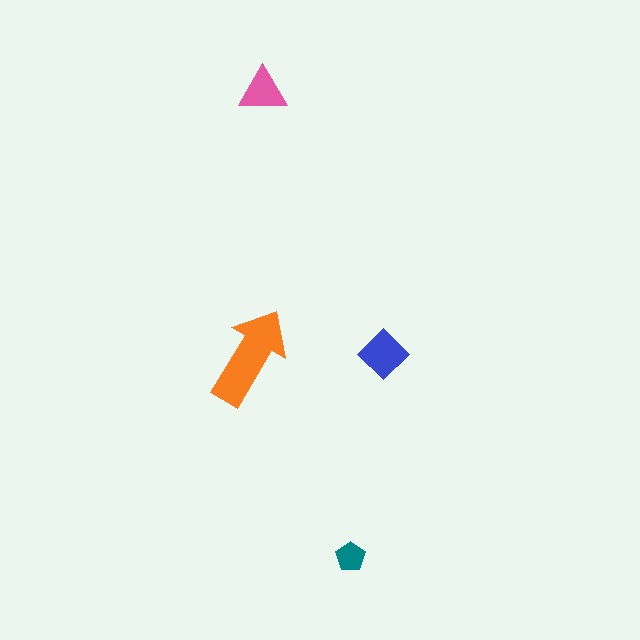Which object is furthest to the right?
The blue diamond is rightmost.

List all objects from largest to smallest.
The orange arrow, the blue diamond, the pink triangle, the teal pentagon.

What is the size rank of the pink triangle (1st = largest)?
3rd.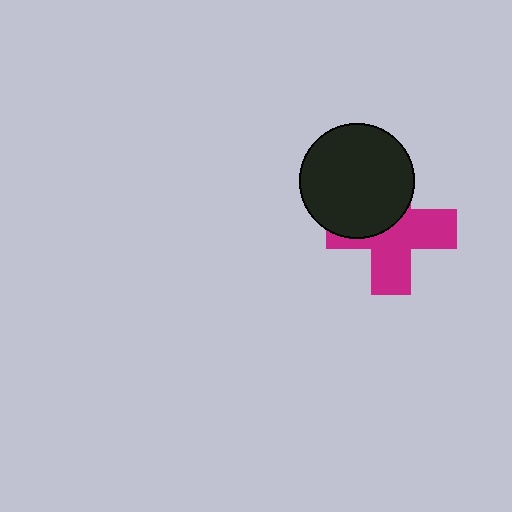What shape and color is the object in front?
The object in front is a black circle.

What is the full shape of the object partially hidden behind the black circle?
The partially hidden object is a magenta cross.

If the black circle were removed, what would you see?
You would see the complete magenta cross.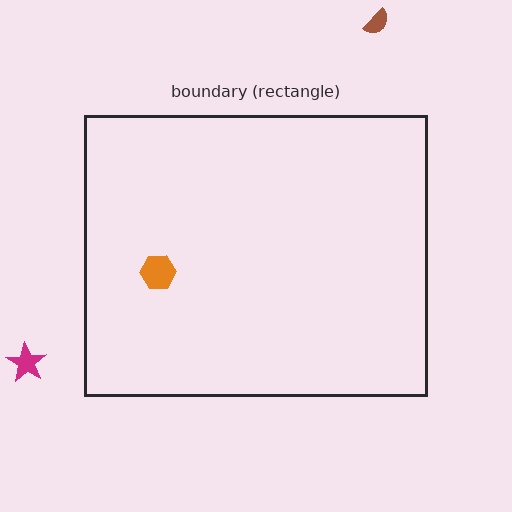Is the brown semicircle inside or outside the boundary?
Outside.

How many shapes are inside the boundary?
1 inside, 2 outside.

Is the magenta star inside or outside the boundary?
Outside.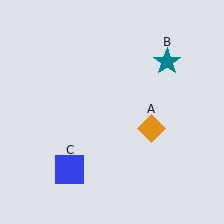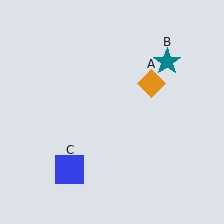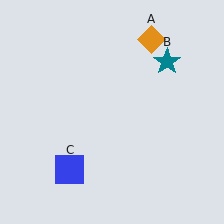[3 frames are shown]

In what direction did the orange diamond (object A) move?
The orange diamond (object A) moved up.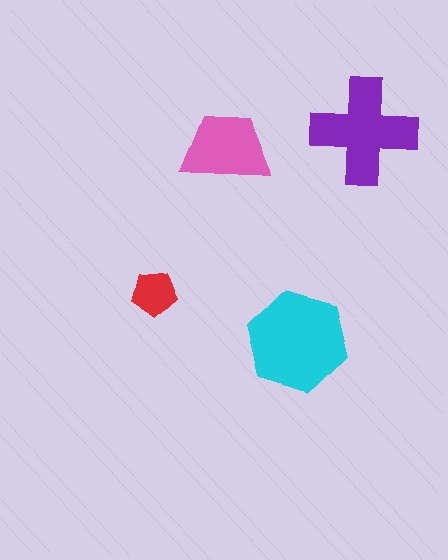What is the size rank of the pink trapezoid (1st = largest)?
3rd.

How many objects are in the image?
There are 4 objects in the image.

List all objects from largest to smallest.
The cyan hexagon, the purple cross, the pink trapezoid, the red pentagon.